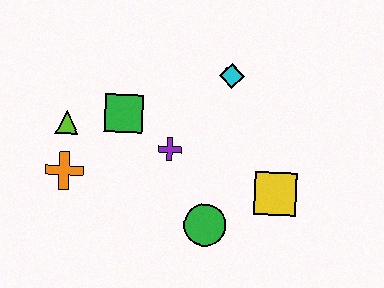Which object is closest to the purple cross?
The green square is closest to the purple cross.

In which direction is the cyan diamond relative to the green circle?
The cyan diamond is above the green circle.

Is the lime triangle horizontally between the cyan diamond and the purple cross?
No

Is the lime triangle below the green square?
Yes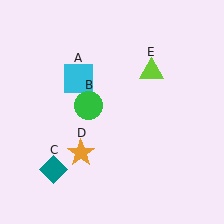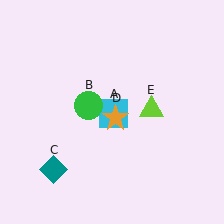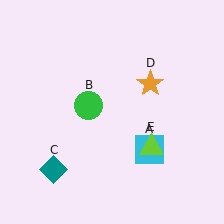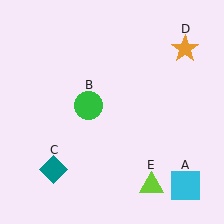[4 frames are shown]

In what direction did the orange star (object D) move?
The orange star (object D) moved up and to the right.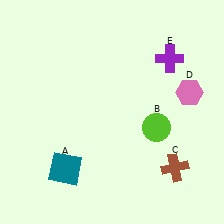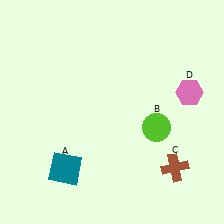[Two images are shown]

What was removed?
The purple cross (E) was removed in Image 2.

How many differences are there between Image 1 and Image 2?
There is 1 difference between the two images.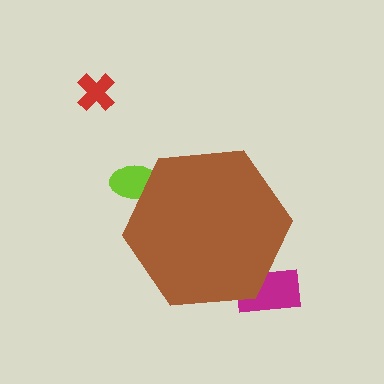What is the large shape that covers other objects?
A brown hexagon.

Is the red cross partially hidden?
No, the red cross is fully visible.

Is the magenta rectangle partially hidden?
Yes, the magenta rectangle is partially hidden behind the brown hexagon.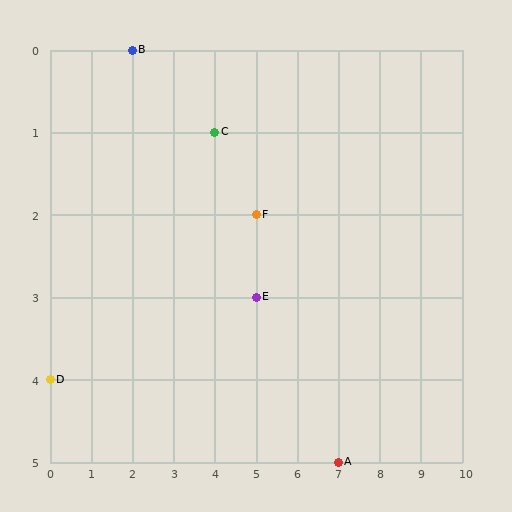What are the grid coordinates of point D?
Point D is at grid coordinates (0, 4).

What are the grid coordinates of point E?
Point E is at grid coordinates (5, 3).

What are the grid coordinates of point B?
Point B is at grid coordinates (2, 0).